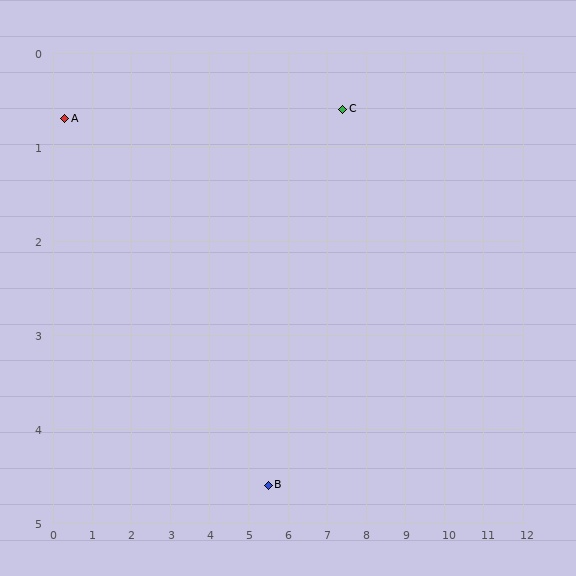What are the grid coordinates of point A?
Point A is at approximately (0.3, 0.7).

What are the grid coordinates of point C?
Point C is at approximately (7.4, 0.6).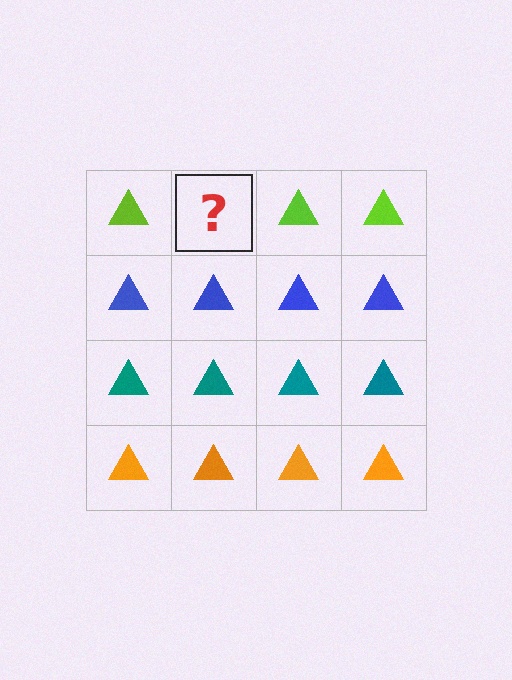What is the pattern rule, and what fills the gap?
The rule is that each row has a consistent color. The gap should be filled with a lime triangle.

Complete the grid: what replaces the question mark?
The question mark should be replaced with a lime triangle.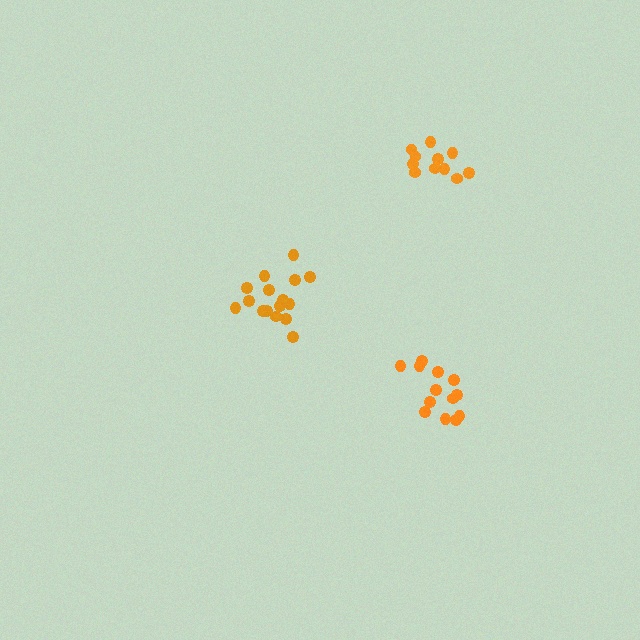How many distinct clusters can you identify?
There are 3 distinct clusters.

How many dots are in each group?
Group 1: 11 dots, Group 2: 16 dots, Group 3: 13 dots (40 total).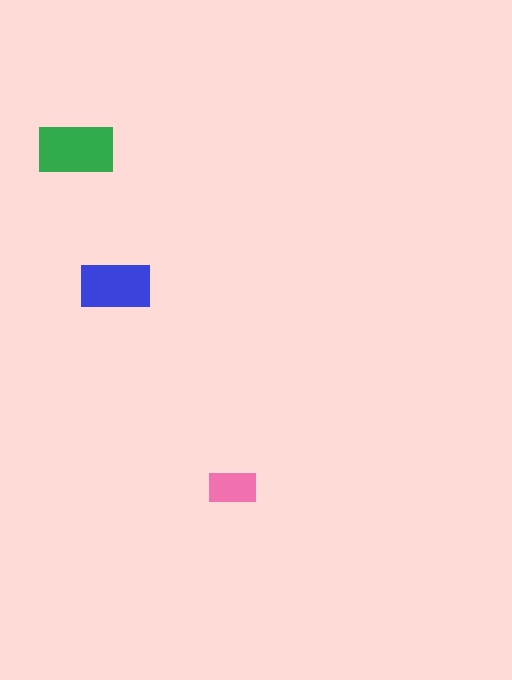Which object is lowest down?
The pink rectangle is bottommost.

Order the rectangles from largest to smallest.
the green one, the blue one, the pink one.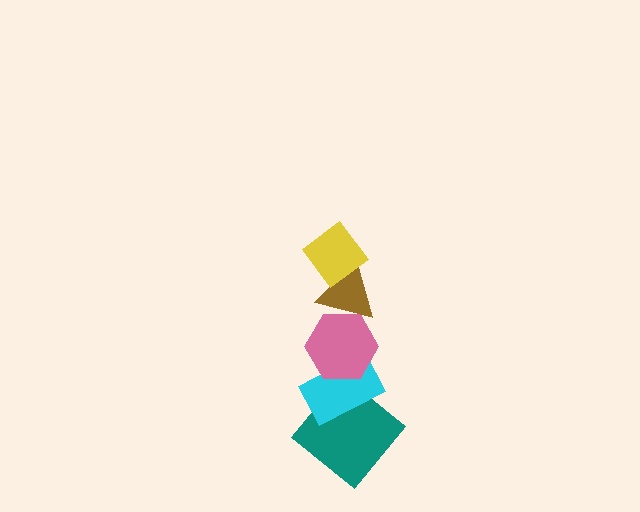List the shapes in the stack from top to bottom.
From top to bottom: the yellow diamond, the brown triangle, the pink hexagon, the cyan rectangle, the teal diamond.